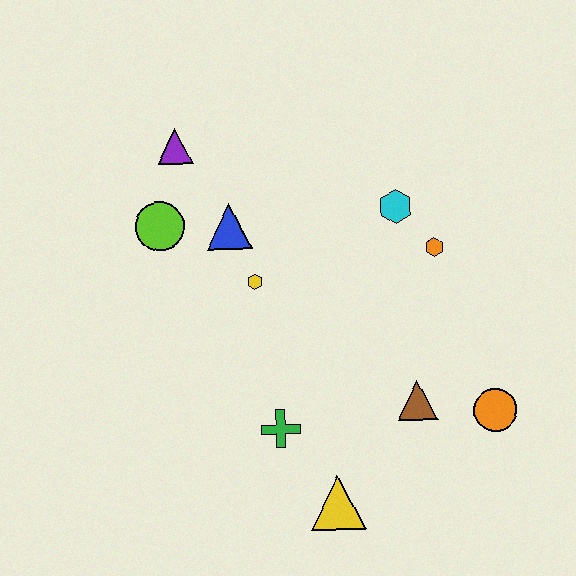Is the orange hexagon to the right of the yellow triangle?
Yes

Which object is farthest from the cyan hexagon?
The yellow triangle is farthest from the cyan hexagon.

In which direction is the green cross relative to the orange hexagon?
The green cross is below the orange hexagon.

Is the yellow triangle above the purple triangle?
No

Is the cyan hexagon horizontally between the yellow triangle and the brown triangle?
Yes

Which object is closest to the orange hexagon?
The cyan hexagon is closest to the orange hexagon.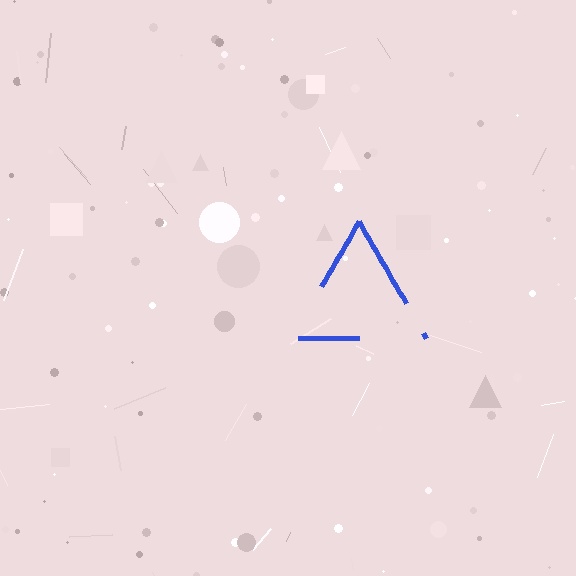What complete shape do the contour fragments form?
The contour fragments form a triangle.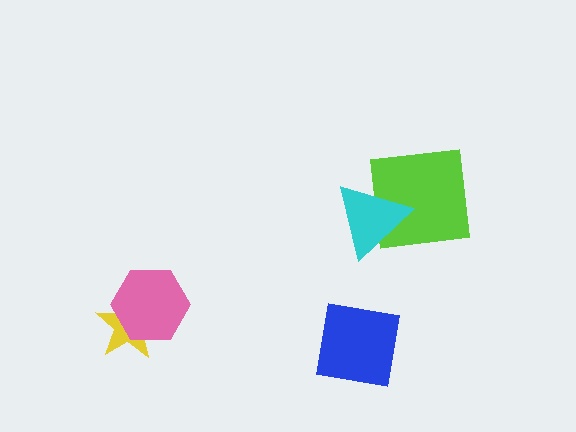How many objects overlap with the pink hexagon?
1 object overlaps with the pink hexagon.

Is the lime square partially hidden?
Yes, it is partially covered by another shape.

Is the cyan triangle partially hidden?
No, no other shape covers it.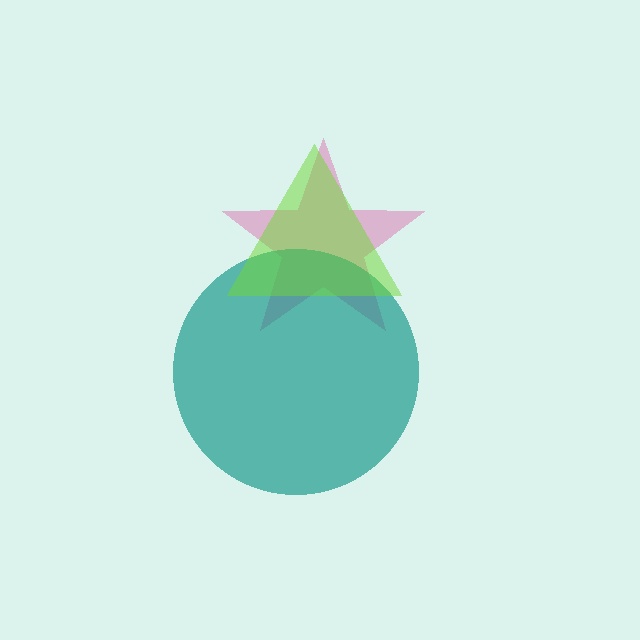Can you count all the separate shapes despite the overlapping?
Yes, there are 3 separate shapes.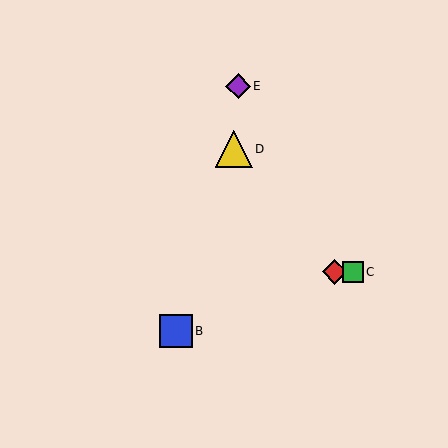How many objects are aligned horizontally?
2 objects (A, C) are aligned horizontally.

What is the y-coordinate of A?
Object A is at y≈272.